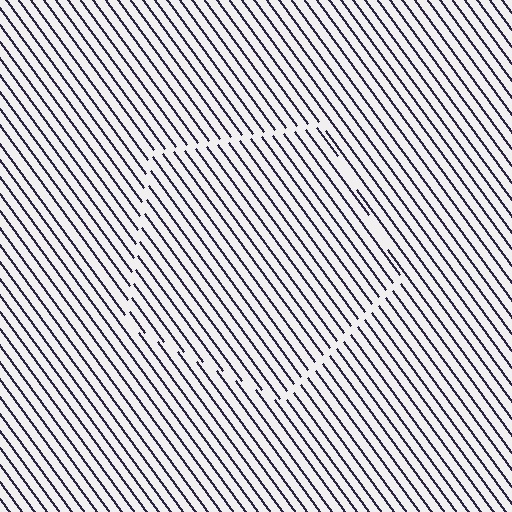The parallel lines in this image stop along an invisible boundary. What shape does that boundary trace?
An illusory pentagon. The interior of the shape contains the same grating, shifted by half a period — the contour is defined by the phase discontinuity where line-ends from the inner and outer gratings abut.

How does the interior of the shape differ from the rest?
The interior of the shape contains the same grating, shifted by half a period — the contour is defined by the phase discontinuity where line-ends from the inner and outer gratings abut.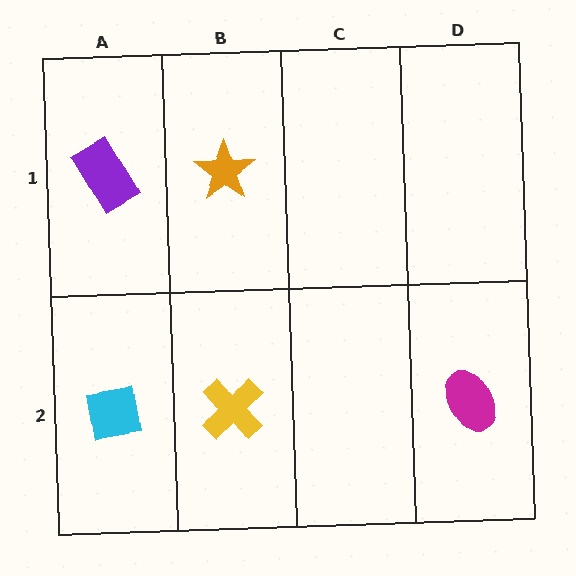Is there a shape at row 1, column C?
No, that cell is empty.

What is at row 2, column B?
A yellow cross.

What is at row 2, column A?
A cyan square.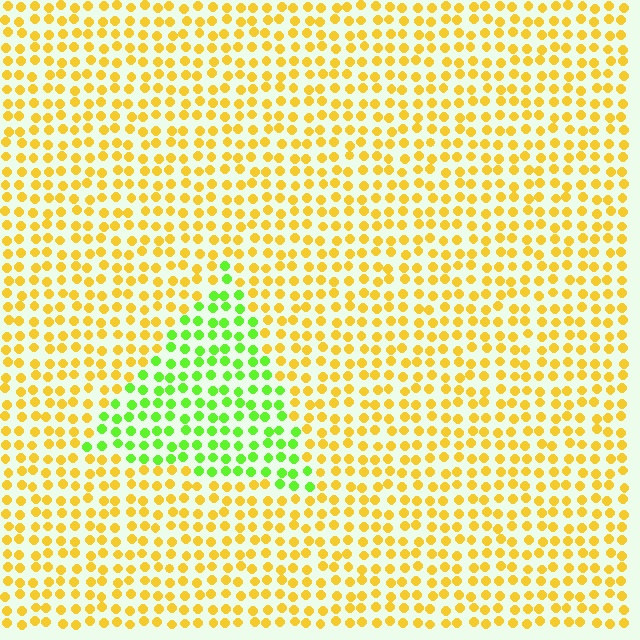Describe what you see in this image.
The image is filled with small yellow elements in a uniform arrangement. A triangle-shaped region is visible where the elements are tinted to a slightly different hue, forming a subtle color boundary.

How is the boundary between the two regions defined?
The boundary is defined purely by a slight shift in hue (about 58 degrees). Spacing, size, and orientation are identical on both sides.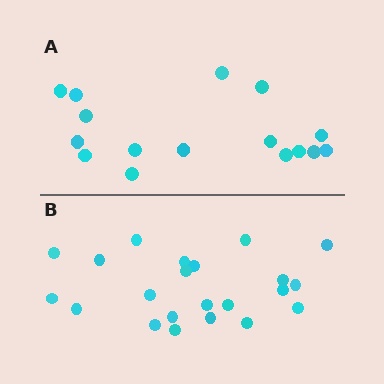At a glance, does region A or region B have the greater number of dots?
Region B (the bottom region) has more dots.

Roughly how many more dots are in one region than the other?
Region B has about 6 more dots than region A.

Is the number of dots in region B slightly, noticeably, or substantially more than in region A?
Region B has noticeably more, but not dramatically so. The ratio is roughly 1.4 to 1.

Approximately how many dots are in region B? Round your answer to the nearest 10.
About 20 dots. (The exact count is 22, which rounds to 20.)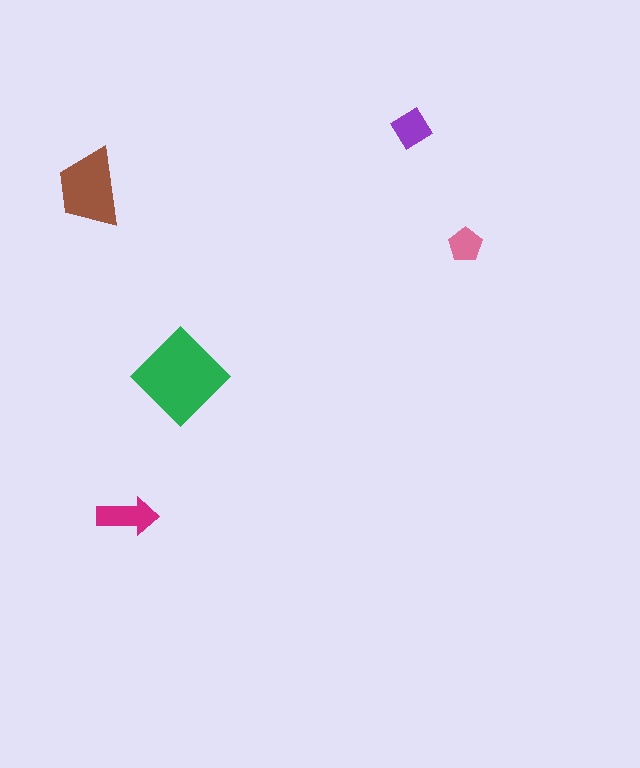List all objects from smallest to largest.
The pink pentagon, the purple diamond, the magenta arrow, the brown trapezoid, the green diamond.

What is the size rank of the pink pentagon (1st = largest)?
5th.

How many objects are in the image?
There are 5 objects in the image.